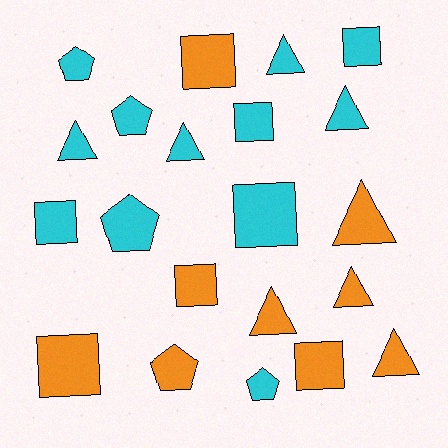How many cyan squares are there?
There are 4 cyan squares.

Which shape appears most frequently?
Triangle, with 8 objects.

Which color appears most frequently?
Cyan, with 12 objects.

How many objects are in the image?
There are 21 objects.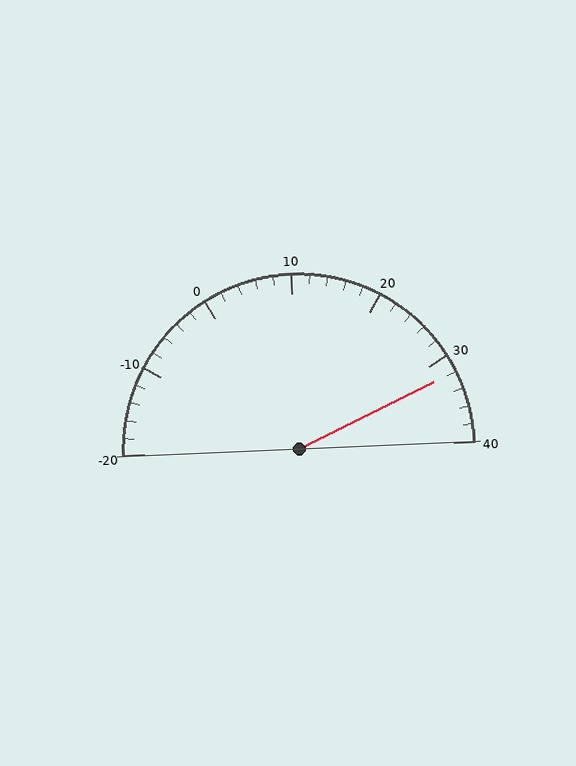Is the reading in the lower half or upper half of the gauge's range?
The reading is in the upper half of the range (-20 to 40).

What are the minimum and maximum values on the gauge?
The gauge ranges from -20 to 40.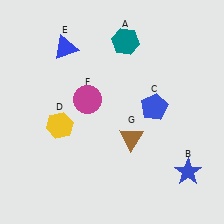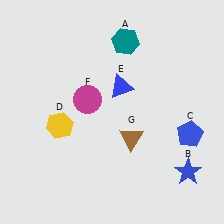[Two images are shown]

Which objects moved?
The objects that moved are: the blue pentagon (C), the blue triangle (E).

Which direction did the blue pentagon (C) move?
The blue pentagon (C) moved right.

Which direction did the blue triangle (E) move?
The blue triangle (E) moved right.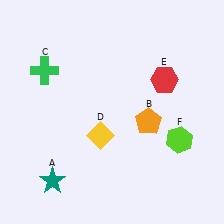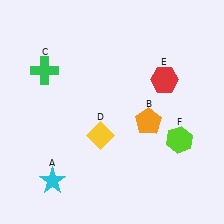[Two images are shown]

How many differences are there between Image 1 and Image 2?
There is 1 difference between the two images.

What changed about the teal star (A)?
In Image 1, A is teal. In Image 2, it changed to cyan.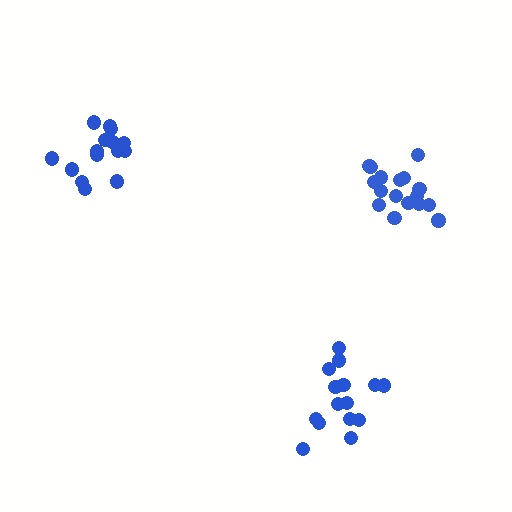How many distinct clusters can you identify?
There are 3 distinct clusters.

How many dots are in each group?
Group 1: 17 dots, Group 2: 15 dots, Group 3: 15 dots (47 total).